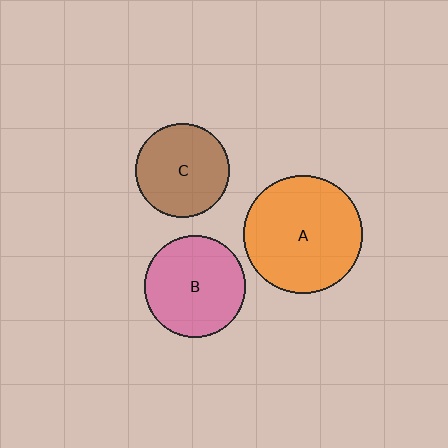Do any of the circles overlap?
No, none of the circles overlap.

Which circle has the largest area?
Circle A (orange).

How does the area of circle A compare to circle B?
Approximately 1.4 times.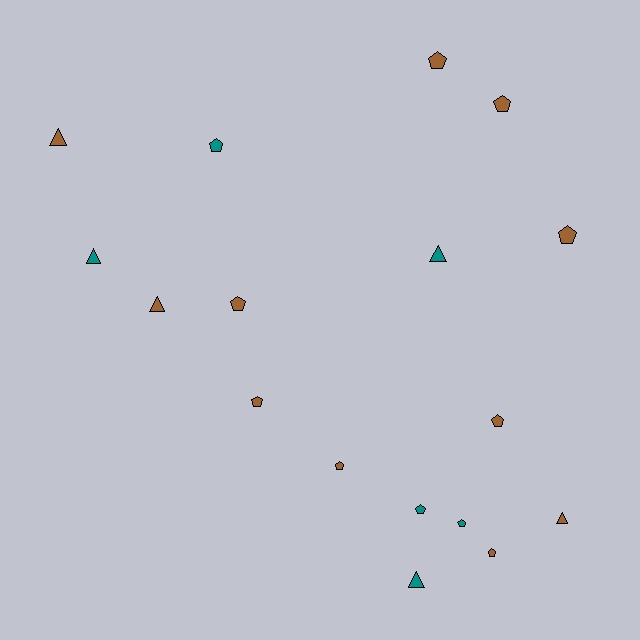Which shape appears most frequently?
Pentagon, with 11 objects.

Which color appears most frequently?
Brown, with 11 objects.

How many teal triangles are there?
There are 3 teal triangles.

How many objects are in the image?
There are 17 objects.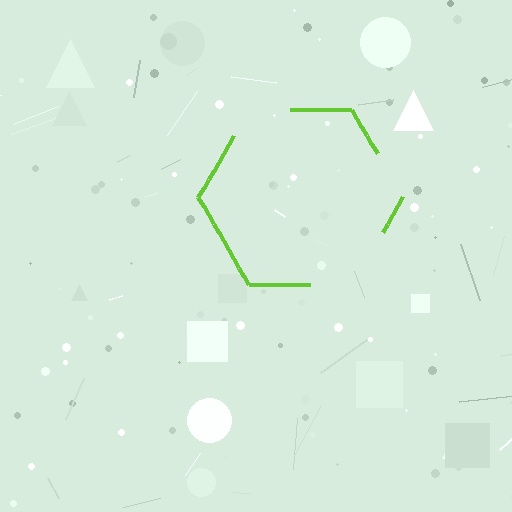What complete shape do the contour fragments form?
The contour fragments form a hexagon.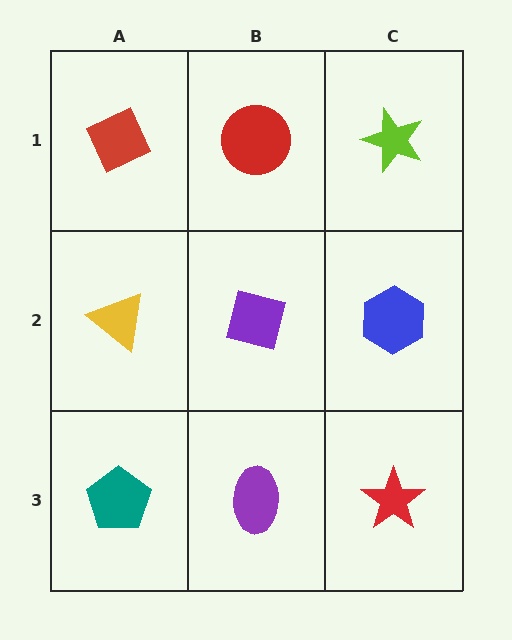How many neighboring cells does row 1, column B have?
3.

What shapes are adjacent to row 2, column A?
A red diamond (row 1, column A), a teal pentagon (row 3, column A), a purple square (row 2, column B).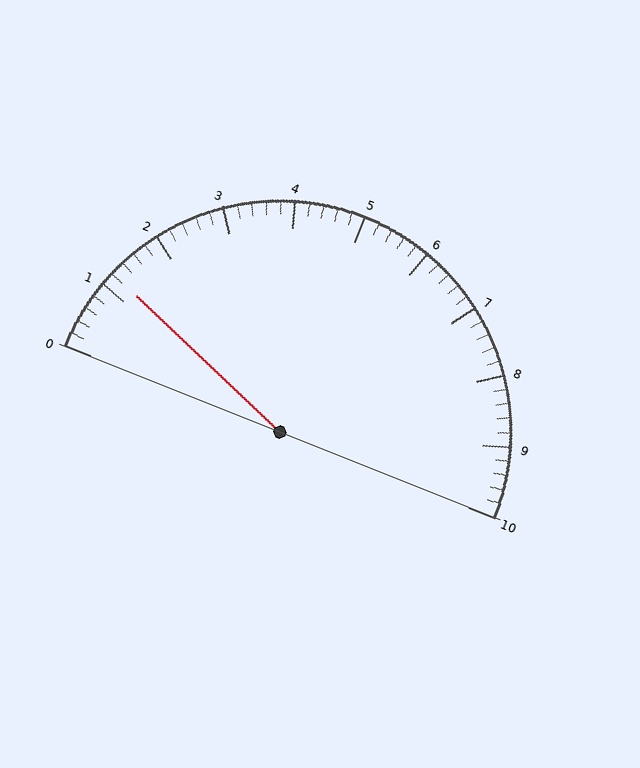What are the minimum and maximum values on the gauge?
The gauge ranges from 0 to 10.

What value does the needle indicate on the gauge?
The needle indicates approximately 1.2.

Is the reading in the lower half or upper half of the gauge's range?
The reading is in the lower half of the range (0 to 10).